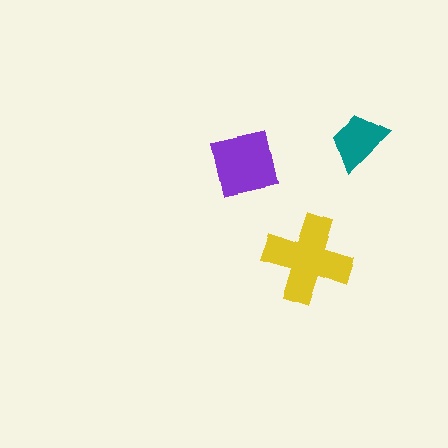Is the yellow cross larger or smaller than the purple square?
Larger.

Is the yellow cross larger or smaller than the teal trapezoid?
Larger.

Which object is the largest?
The yellow cross.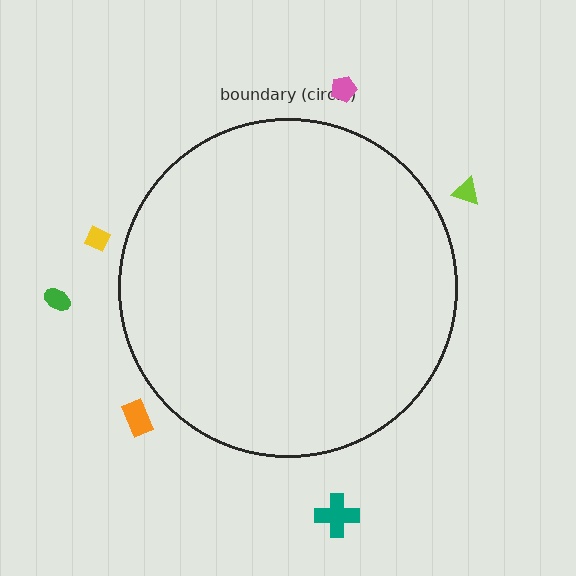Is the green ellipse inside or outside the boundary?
Outside.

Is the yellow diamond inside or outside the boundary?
Outside.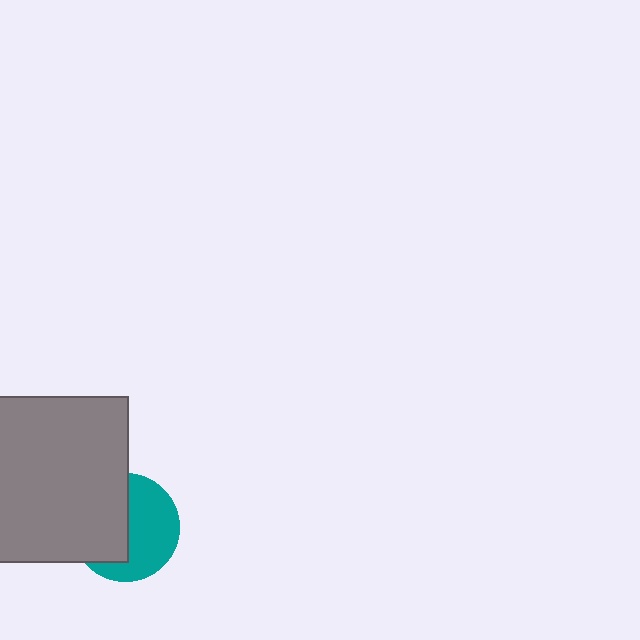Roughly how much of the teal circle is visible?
About half of it is visible (roughly 52%).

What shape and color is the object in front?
The object in front is a gray square.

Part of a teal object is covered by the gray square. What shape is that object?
It is a circle.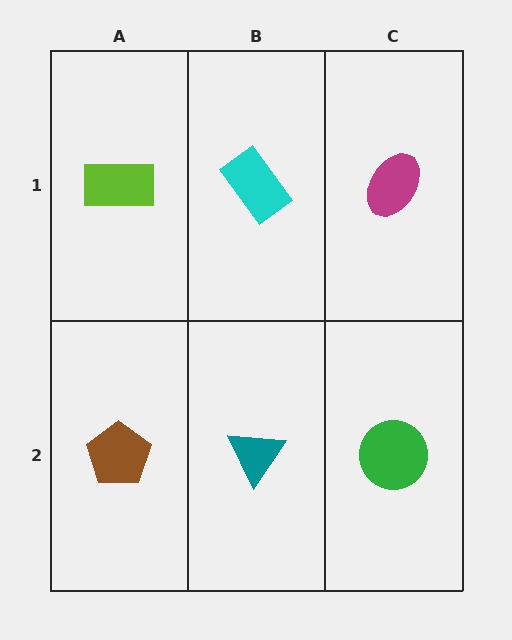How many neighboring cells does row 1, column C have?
2.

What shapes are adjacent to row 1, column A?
A brown pentagon (row 2, column A), a cyan rectangle (row 1, column B).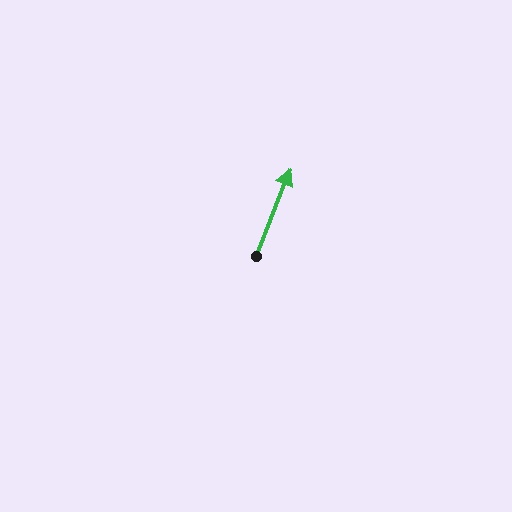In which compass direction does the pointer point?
North.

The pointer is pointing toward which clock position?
Roughly 1 o'clock.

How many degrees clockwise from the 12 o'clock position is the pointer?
Approximately 21 degrees.